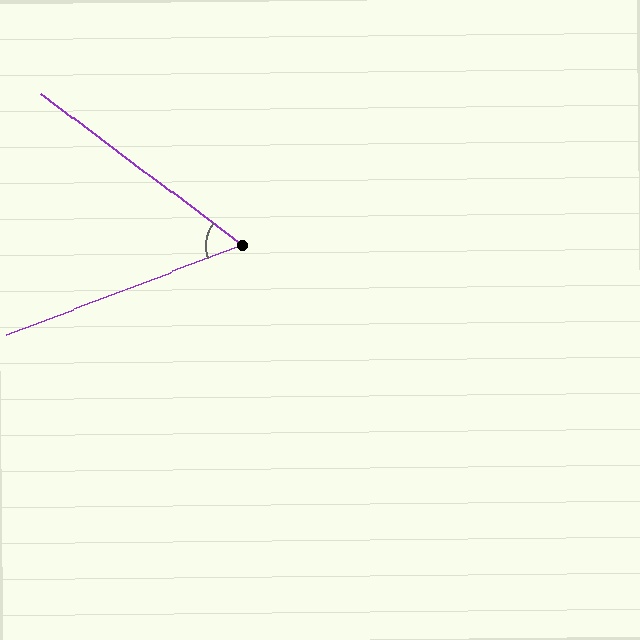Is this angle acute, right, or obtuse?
It is acute.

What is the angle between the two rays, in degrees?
Approximately 58 degrees.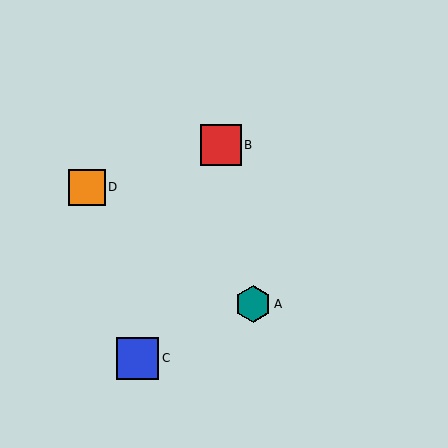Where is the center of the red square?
The center of the red square is at (221, 145).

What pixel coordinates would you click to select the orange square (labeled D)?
Click at (87, 187) to select the orange square D.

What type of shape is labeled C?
Shape C is a blue square.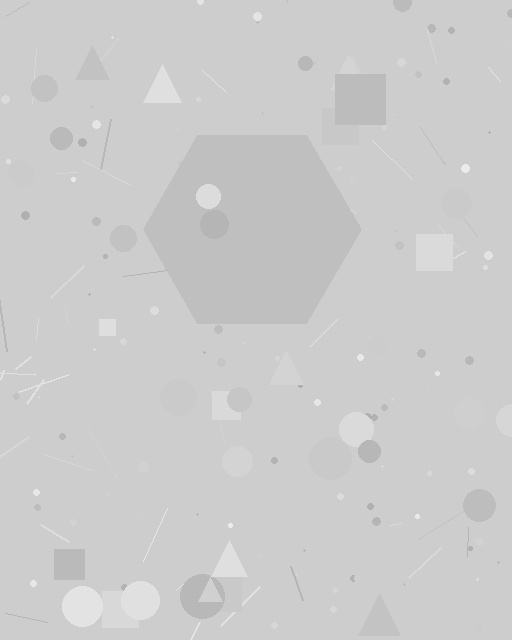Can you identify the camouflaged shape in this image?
The camouflaged shape is a hexagon.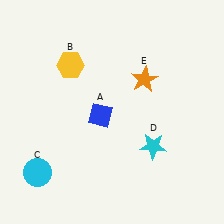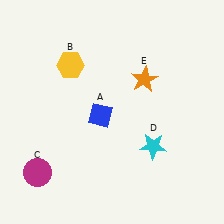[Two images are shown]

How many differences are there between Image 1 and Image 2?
There is 1 difference between the two images.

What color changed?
The circle (C) changed from cyan in Image 1 to magenta in Image 2.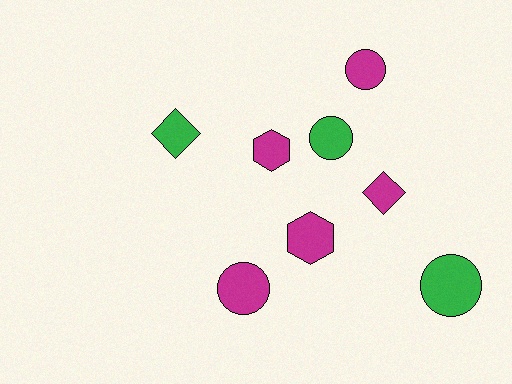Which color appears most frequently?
Magenta, with 5 objects.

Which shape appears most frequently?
Circle, with 4 objects.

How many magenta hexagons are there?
There are 2 magenta hexagons.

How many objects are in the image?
There are 8 objects.